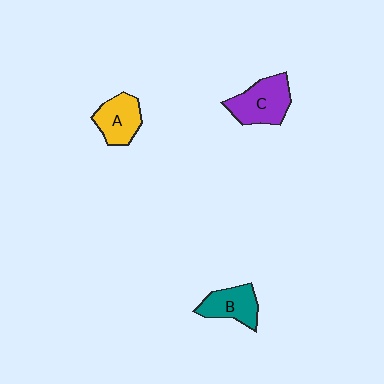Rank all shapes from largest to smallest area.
From largest to smallest: C (purple), A (yellow), B (teal).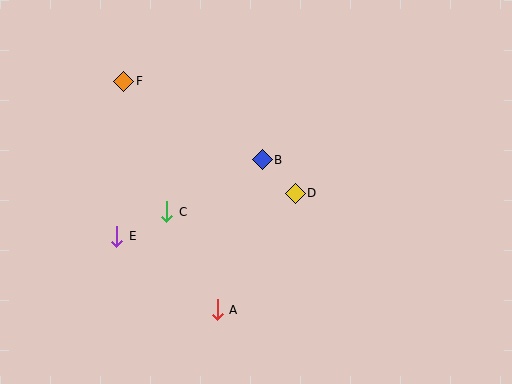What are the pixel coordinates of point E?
Point E is at (117, 236).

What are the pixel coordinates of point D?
Point D is at (295, 193).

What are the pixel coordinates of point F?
Point F is at (124, 81).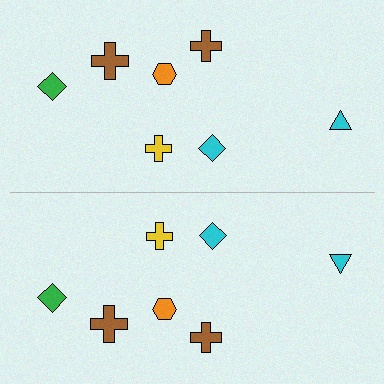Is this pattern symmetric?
Yes, this pattern has bilateral (reflection) symmetry.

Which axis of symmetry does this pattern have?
The pattern has a horizontal axis of symmetry running through the center of the image.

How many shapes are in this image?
There are 14 shapes in this image.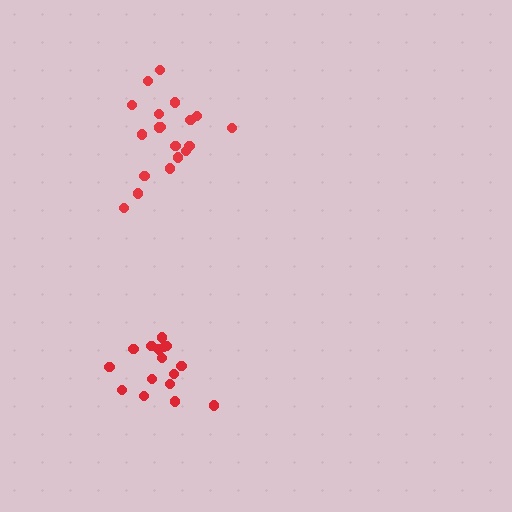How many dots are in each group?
Group 1: 16 dots, Group 2: 19 dots (35 total).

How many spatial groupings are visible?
There are 2 spatial groupings.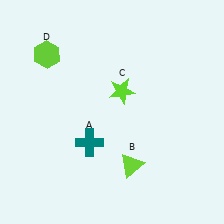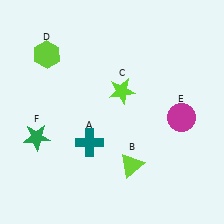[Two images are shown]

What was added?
A magenta circle (E), a green star (F) were added in Image 2.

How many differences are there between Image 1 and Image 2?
There are 2 differences between the two images.